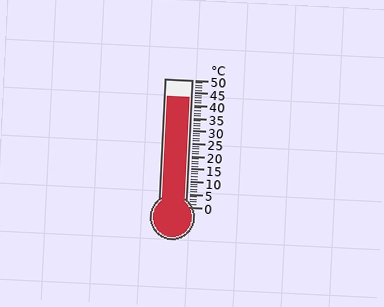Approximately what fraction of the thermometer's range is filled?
The thermometer is filled to approximately 85% of its range.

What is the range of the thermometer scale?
The thermometer scale ranges from 0°C to 50°C.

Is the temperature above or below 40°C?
The temperature is above 40°C.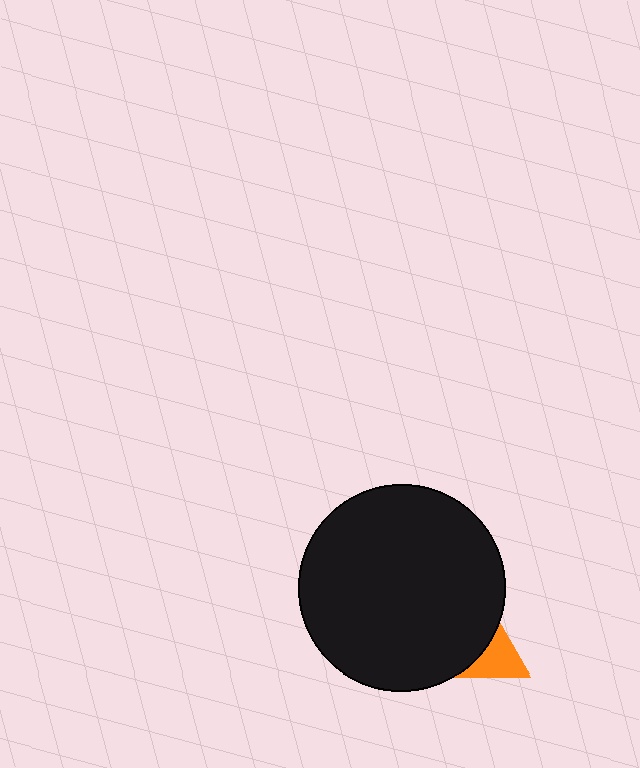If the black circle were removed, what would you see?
You would see the complete orange triangle.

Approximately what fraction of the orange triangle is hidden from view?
Roughly 61% of the orange triangle is hidden behind the black circle.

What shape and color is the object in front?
The object in front is a black circle.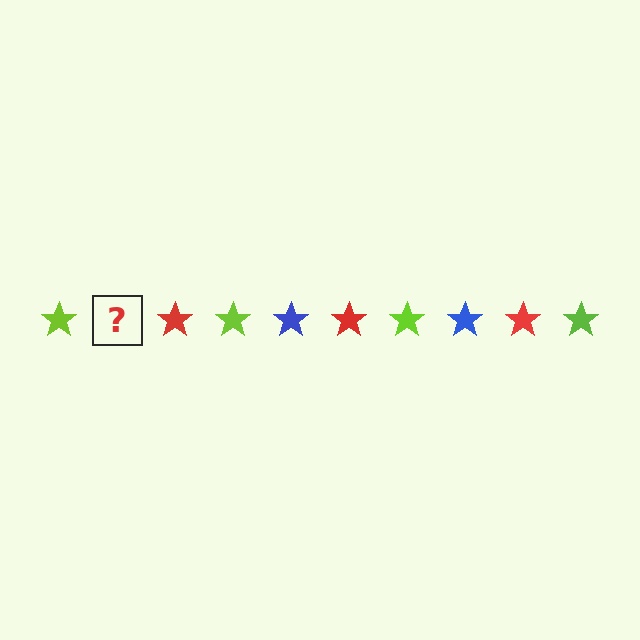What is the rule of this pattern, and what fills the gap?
The rule is that the pattern cycles through lime, blue, red stars. The gap should be filled with a blue star.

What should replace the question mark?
The question mark should be replaced with a blue star.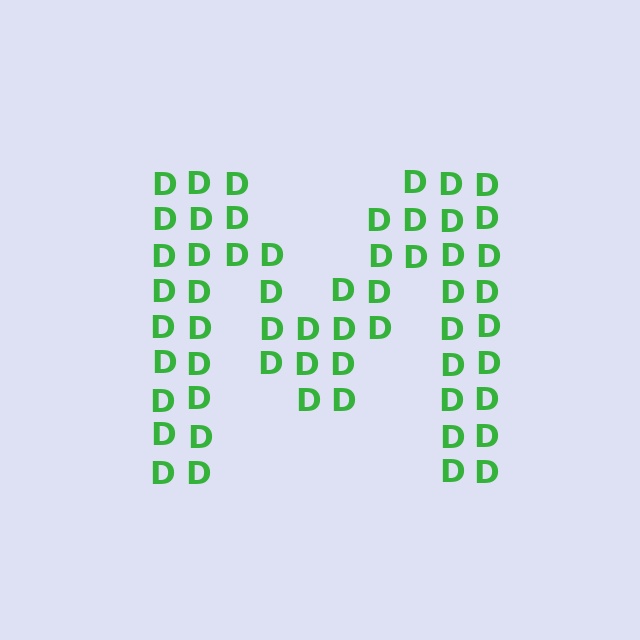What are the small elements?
The small elements are letter D's.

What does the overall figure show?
The overall figure shows the letter M.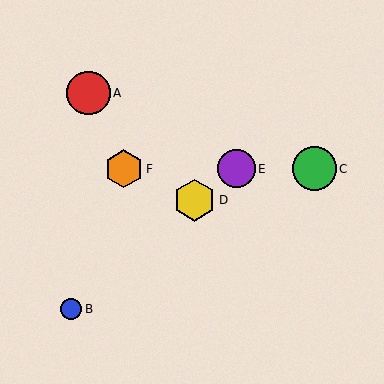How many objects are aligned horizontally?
3 objects (C, E, F) are aligned horizontally.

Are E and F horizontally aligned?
Yes, both are at y≈169.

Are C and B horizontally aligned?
No, C is at y≈169 and B is at y≈309.